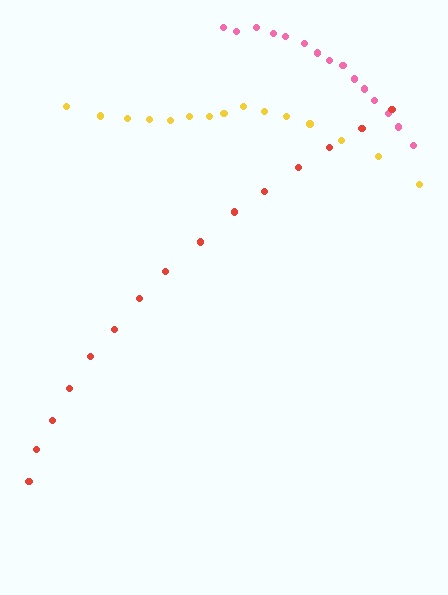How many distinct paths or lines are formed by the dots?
There are 3 distinct paths.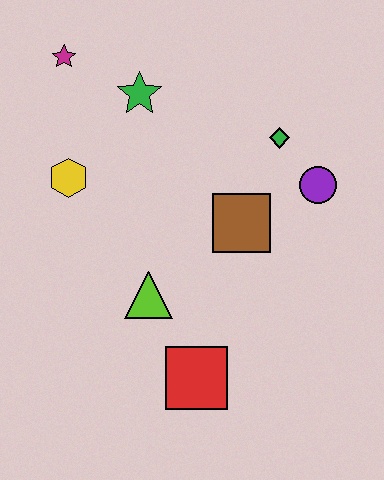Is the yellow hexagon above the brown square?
Yes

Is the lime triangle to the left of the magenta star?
No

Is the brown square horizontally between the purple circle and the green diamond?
No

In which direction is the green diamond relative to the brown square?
The green diamond is above the brown square.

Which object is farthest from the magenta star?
The red square is farthest from the magenta star.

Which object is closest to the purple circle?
The green diamond is closest to the purple circle.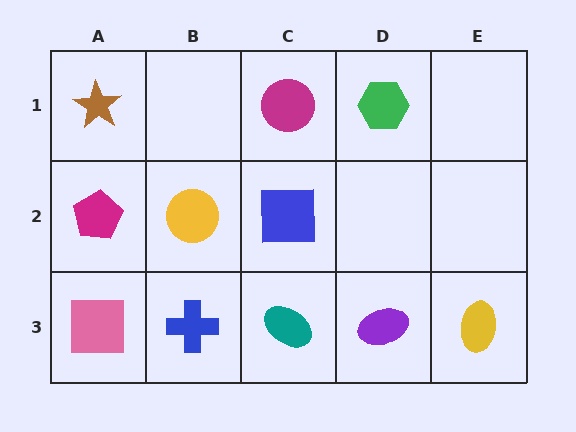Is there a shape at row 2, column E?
No, that cell is empty.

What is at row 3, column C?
A teal ellipse.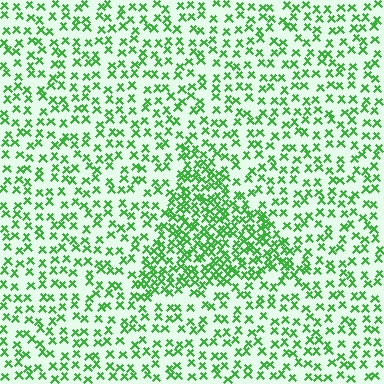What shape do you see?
I see a triangle.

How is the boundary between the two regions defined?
The boundary is defined by a change in element density (approximately 2.1x ratio). All elements are the same color, size, and shape.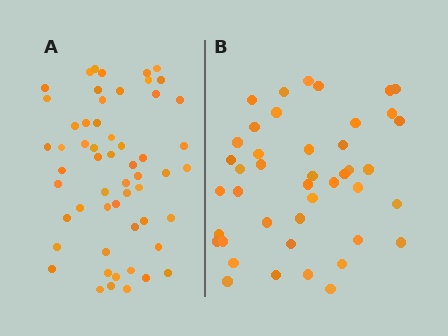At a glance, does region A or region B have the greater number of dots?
Region A (the left region) has more dots.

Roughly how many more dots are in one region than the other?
Region A has approximately 15 more dots than region B.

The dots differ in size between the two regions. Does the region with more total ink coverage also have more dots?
No. Region B has more total ink coverage because its dots are larger, but region A actually contains more individual dots. Total area can be misleading — the number of items is what matters here.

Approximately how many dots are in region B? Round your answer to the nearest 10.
About 40 dots. (The exact count is 43, which rounds to 40.)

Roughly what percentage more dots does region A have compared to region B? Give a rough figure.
About 30% more.